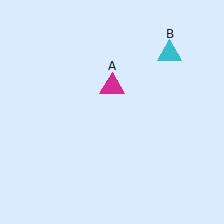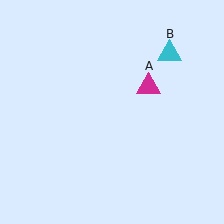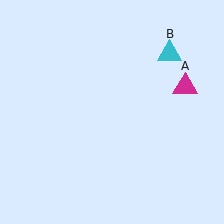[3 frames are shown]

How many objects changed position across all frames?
1 object changed position: magenta triangle (object A).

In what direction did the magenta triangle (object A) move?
The magenta triangle (object A) moved right.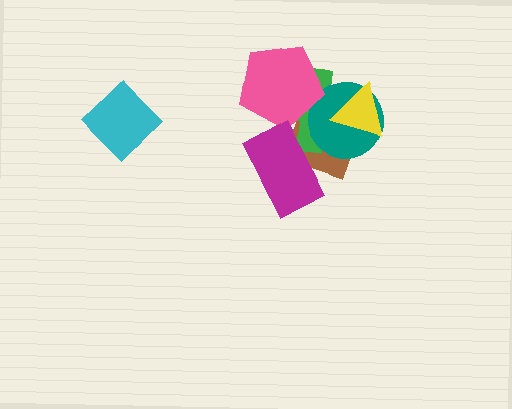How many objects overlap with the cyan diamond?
0 objects overlap with the cyan diamond.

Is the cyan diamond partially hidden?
No, no other shape covers it.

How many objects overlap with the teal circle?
4 objects overlap with the teal circle.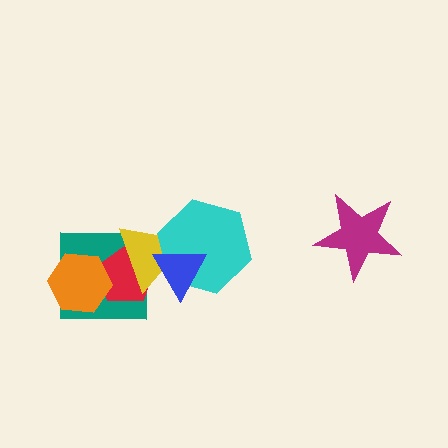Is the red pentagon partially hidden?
Yes, it is partially covered by another shape.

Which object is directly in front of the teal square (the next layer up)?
The red pentagon is directly in front of the teal square.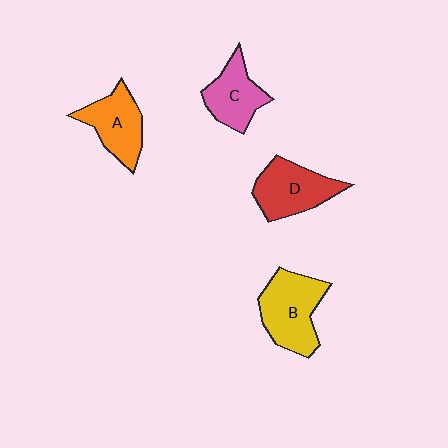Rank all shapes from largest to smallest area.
From largest to smallest: B (yellow), D (red), A (orange), C (pink).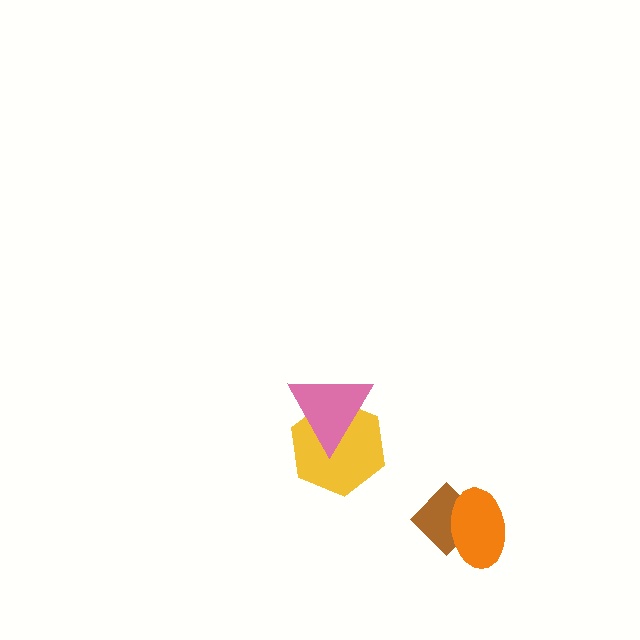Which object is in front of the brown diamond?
The orange ellipse is in front of the brown diamond.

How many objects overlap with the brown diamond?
1 object overlaps with the brown diamond.